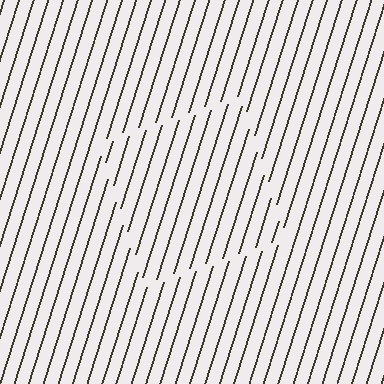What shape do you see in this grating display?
An illusory square. The interior of the shape contains the same grating, shifted by half a period — the contour is defined by the phase discontinuity where line-ends from the inner and outer gratings abut.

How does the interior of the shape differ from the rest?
The interior of the shape contains the same grating, shifted by half a period — the contour is defined by the phase discontinuity where line-ends from the inner and outer gratings abut.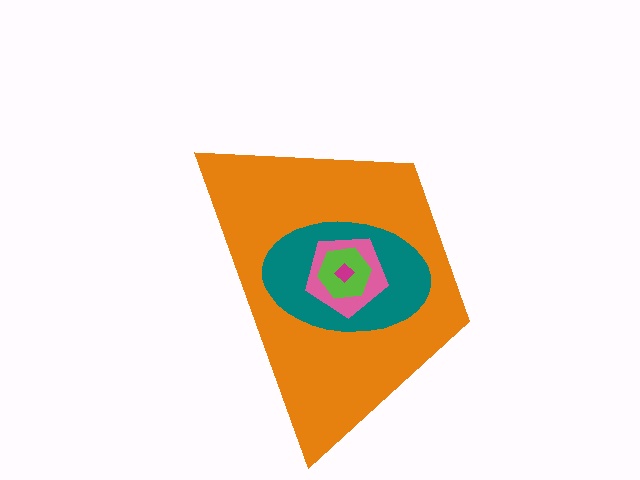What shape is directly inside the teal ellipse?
The pink pentagon.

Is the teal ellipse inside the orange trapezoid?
Yes.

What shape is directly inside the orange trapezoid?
The teal ellipse.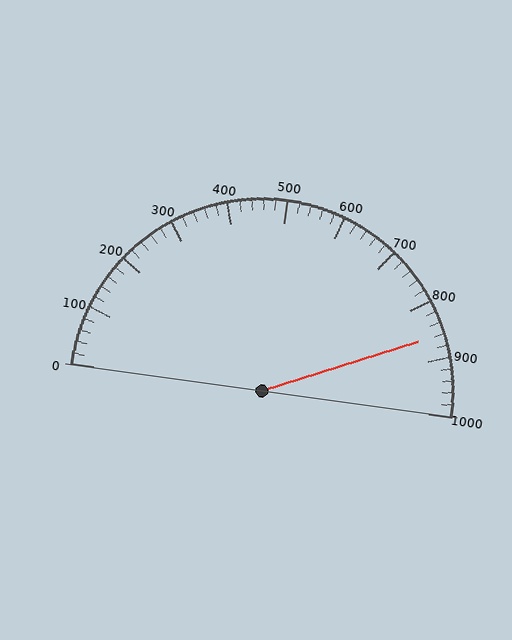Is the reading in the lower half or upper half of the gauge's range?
The reading is in the upper half of the range (0 to 1000).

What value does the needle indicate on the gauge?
The needle indicates approximately 860.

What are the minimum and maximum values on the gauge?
The gauge ranges from 0 to 1000.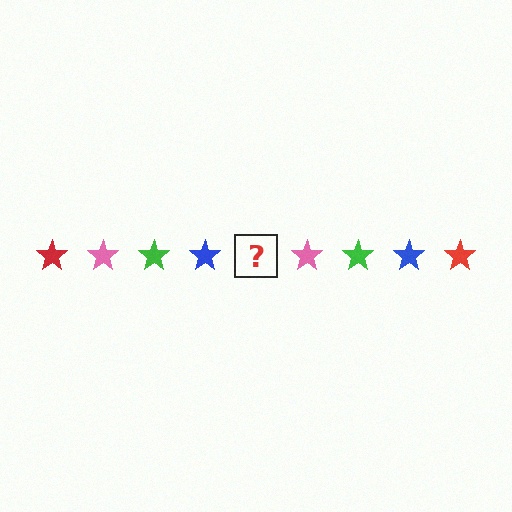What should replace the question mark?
The question mark should be replaced with a red star.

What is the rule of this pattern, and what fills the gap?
The rule is that the pattern cycles through red, pink, green, blue stars. The gap should be filled with a red star.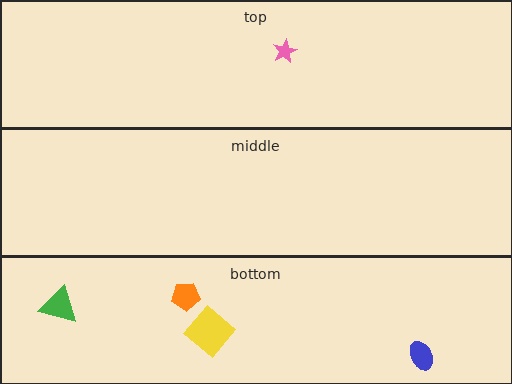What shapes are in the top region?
The pink star.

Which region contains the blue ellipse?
The bottom region.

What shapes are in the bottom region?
The green triangle, the yellow diamond, the blue ellipse, the orange pentagon.